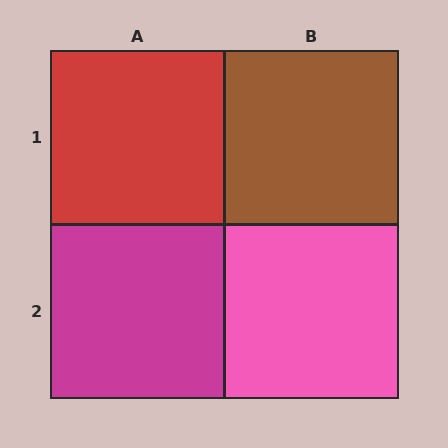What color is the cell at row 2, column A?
Magenta.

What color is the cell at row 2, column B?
Pink.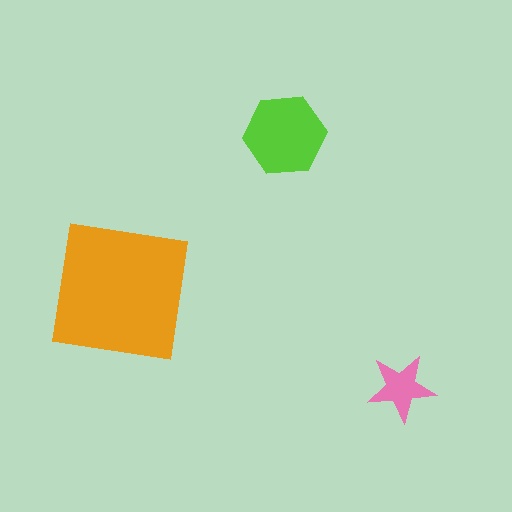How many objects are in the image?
There are 3 objects in the image.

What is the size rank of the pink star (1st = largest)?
3rd.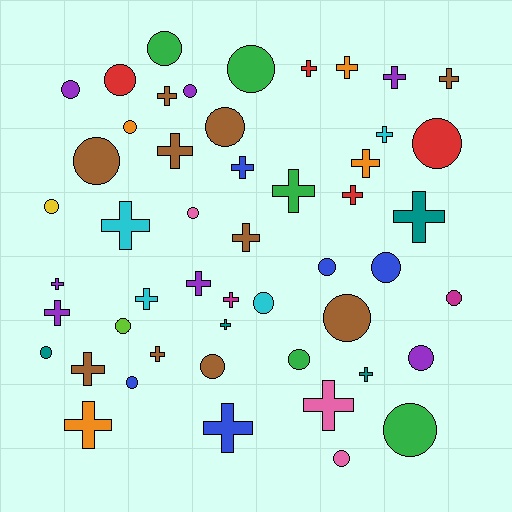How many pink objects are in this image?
There are 3 pink objects.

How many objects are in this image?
There are 50 objects.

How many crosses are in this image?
There are 26 crosses.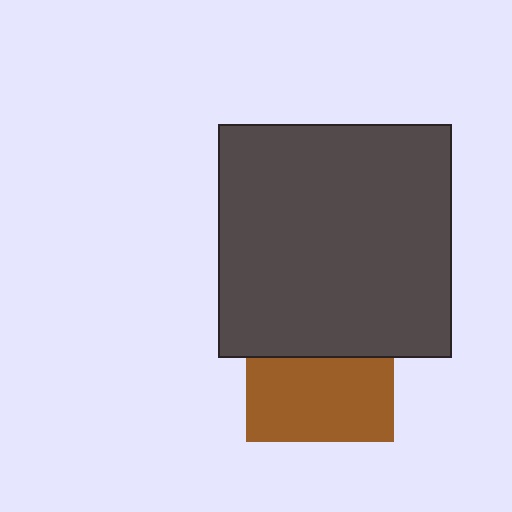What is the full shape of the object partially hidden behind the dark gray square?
The partially hidden object is a brown square.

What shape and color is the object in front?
The object in front is a dark gray square.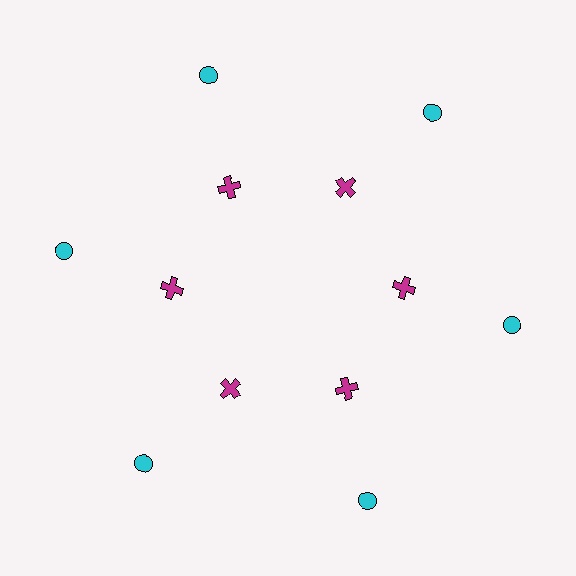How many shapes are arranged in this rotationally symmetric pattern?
There are 12 shapes, arranged in 6 groups of 2.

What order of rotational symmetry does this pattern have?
This pattern has 6-fold rotational symmetry.